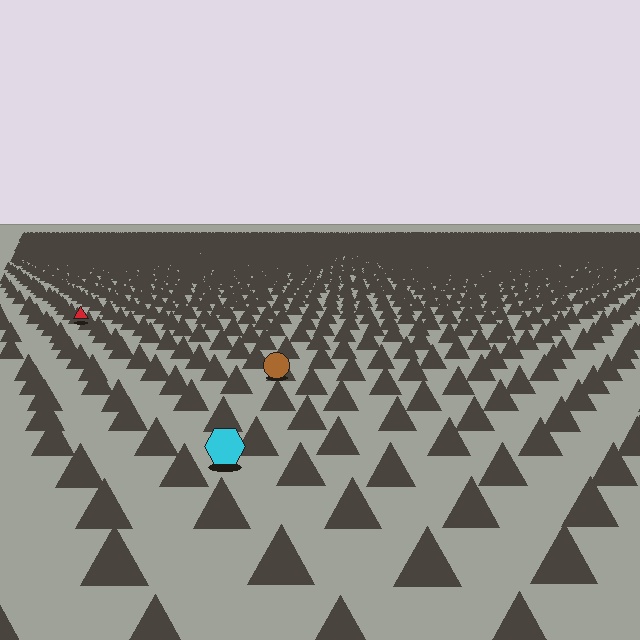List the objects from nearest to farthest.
From nearest to farthest: the cyan hexagon, the brown circle, the red triangle.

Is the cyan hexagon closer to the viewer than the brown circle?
Yes. The cyan hexagon is closer — you can tell from the texture gradient: the ground texture is coarser near it.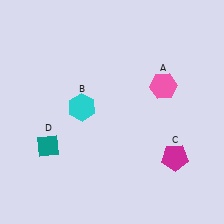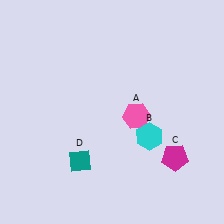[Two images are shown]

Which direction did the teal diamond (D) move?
The teal diamond (D) moved right.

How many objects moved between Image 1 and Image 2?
3 objects moved between the two images.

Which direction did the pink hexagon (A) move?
The pink hexagon (A) moved down.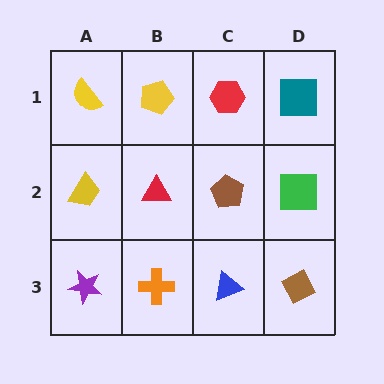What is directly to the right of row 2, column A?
A red triangle.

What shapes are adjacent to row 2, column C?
A red hexagon (row 1, column C), a blue triangle (row 3, column C), a red triangle (row 2, column B), a green square (row 2, column D).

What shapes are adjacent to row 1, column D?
A green square (row 2, column D), a red hexagon (row 1, column C).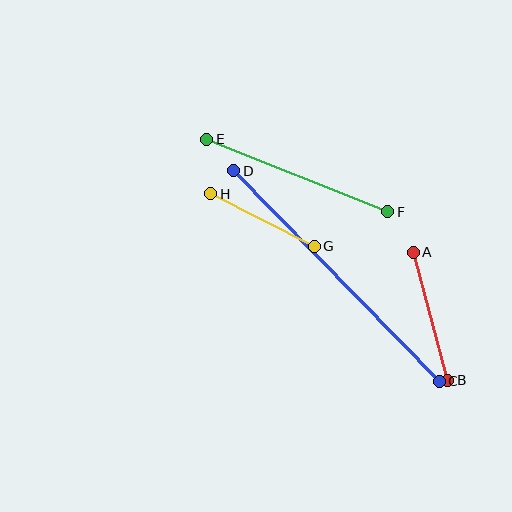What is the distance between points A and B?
The distance is approximately 132 pixels.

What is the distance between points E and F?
The distance is approximately 195 pixels.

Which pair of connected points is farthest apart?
Points C and D are farthest apart.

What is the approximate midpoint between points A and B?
The midpoint is at approximately (431, 316) pixels.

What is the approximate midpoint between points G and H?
The midpoint is at approximately (263, 220) pixels.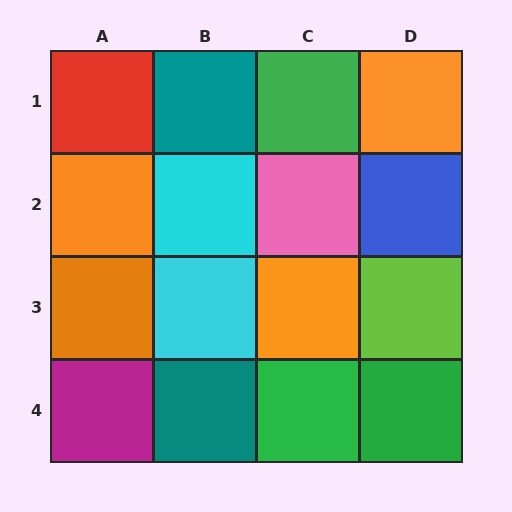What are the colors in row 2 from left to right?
Orange, cyan, pink, blue.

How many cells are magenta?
1 cell is magenta.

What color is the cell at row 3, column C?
Orange.